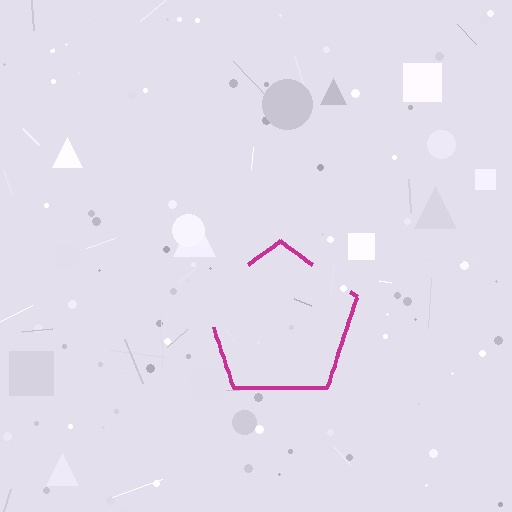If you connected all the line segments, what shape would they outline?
They would outline a pentagon.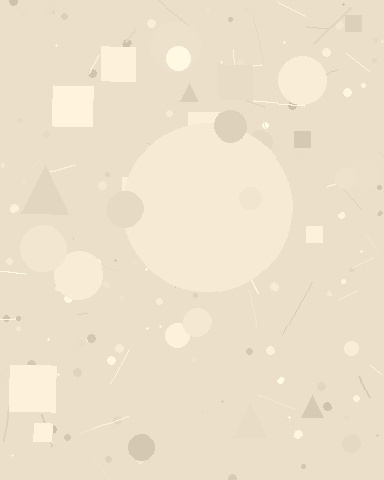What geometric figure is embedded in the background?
A circle is embedded in the background.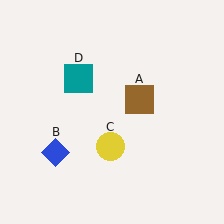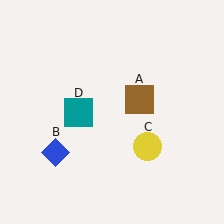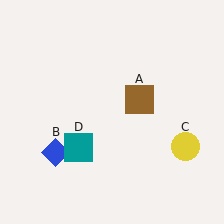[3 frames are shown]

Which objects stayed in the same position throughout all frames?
Brown square (object A) and blue diamond (object B) remained stationary.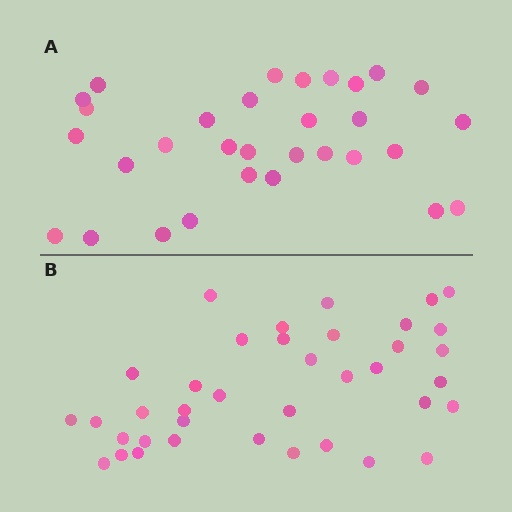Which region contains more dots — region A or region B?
Region B (the bottom region) has more dots.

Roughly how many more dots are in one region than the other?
Region B has roughly 8 or so more dots than region A.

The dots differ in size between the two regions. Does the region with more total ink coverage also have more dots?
No. Region A has more total ink coverage because its dots are larger, but region B actually contains more individual dots. Total area can be misleading — the number of items is what matters here.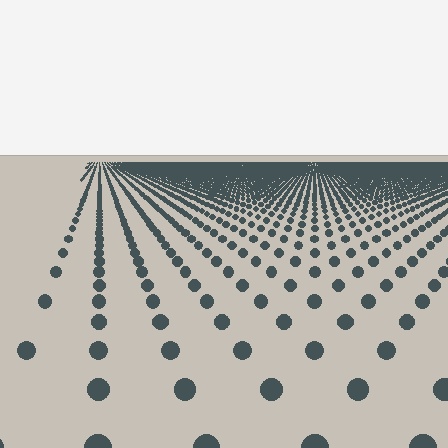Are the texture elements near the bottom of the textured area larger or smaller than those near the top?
Larger. Near the bottom, elements are closer to the viewer and appear at a bigger on-screen size.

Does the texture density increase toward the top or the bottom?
Density increases toward the top.